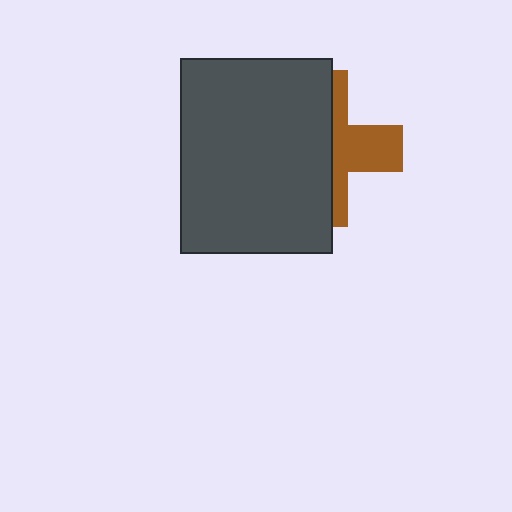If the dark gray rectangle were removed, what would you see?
You would see the complete brown cross.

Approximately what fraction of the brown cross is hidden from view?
Roughly 61% of the brown cross is hidden behind the dark gray rectangle.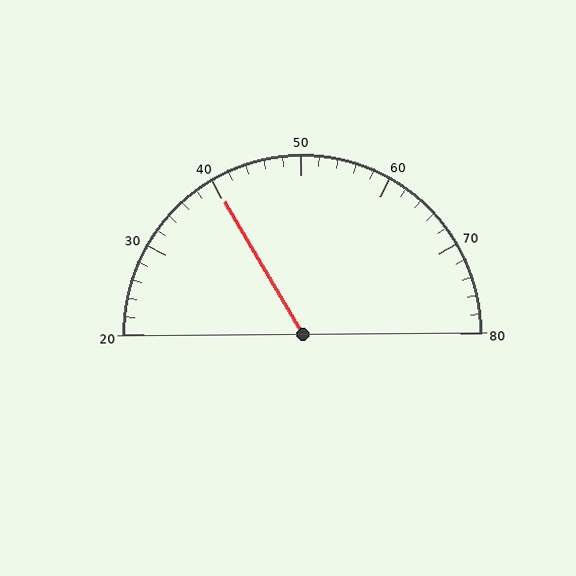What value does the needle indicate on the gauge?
The needle indicates approximately 40.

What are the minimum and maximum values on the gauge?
The gauge ranges from 20 to 80.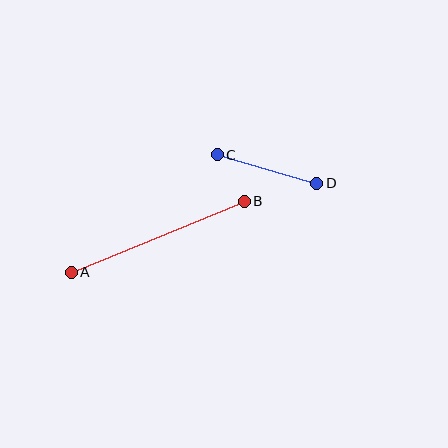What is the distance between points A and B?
The distance is approximately 187 pixels.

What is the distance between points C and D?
The distance is approximately 103 pixels.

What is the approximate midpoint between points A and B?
The midpoint is at approximately (158, 237) pixels.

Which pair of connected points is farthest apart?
Points A and B are farthest apart.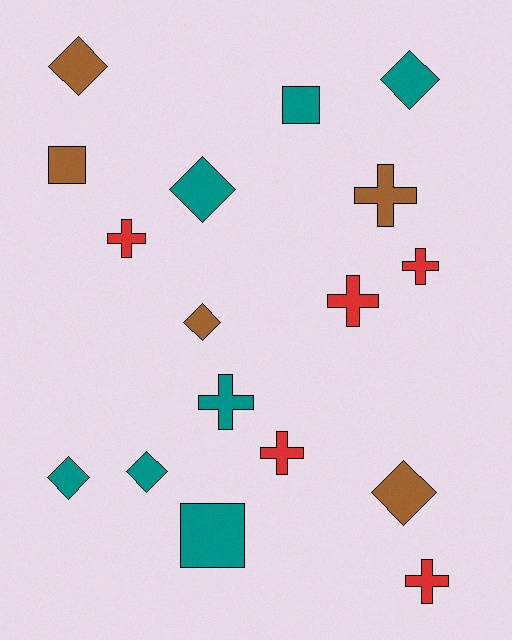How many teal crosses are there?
There is 1 teal cross.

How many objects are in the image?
There are 17 objects.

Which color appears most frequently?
Teal, with 7 objects.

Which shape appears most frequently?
Diamond, with 7 objects.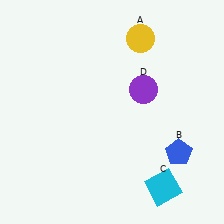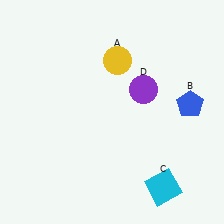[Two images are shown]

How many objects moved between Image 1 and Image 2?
2 objects moved between the two images.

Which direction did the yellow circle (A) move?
The yellow circle (A) moved left.